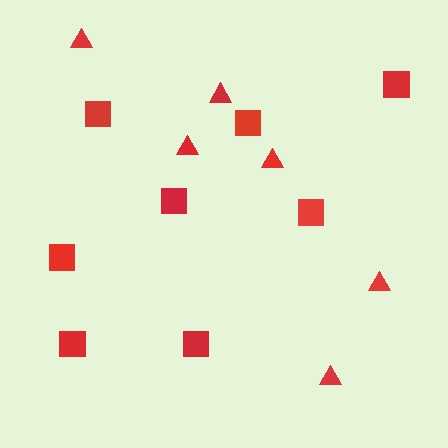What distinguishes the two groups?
There are 2 groups: one group of squares (8) and one group of triangles (6).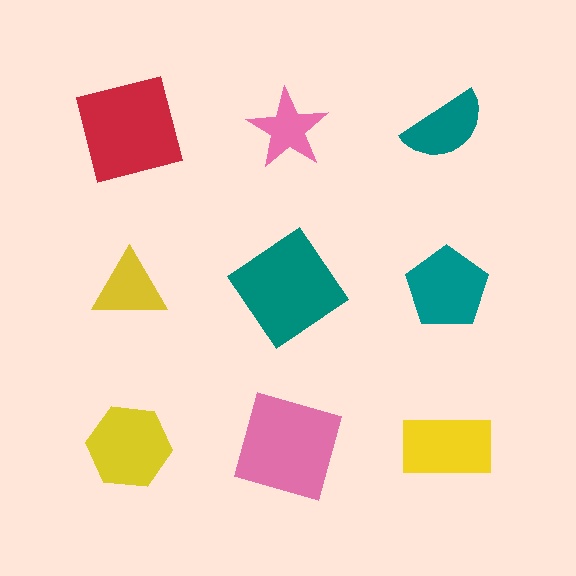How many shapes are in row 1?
3 shapes.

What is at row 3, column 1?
A yellow hexagon.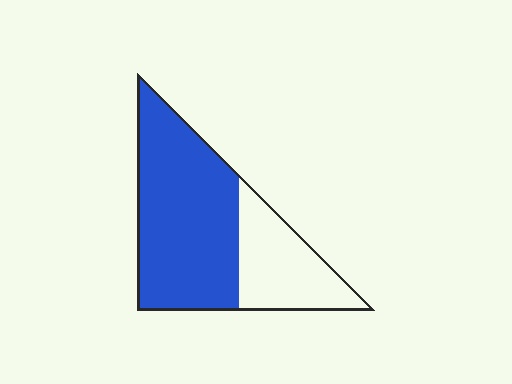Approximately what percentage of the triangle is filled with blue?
Approximately 65%.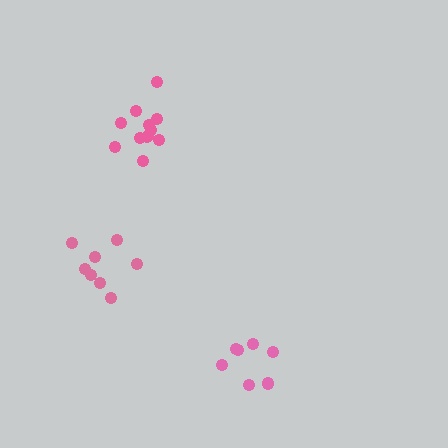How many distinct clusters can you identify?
There are 3 distinct clusters.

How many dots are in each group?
Group 1: 7 dots, Group 2: 8 dots, Group 3: 12 dots (27 total).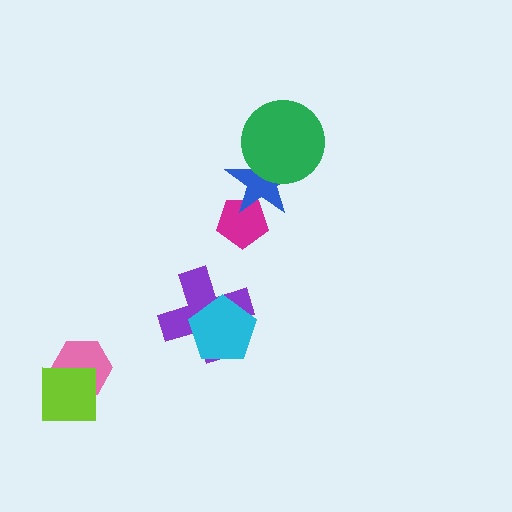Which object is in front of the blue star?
The green circle is in front of the blue star.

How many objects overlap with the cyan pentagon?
1 object overlaps with the cyan pentagon.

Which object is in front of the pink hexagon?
The lime square is in front of the pink hexagon.